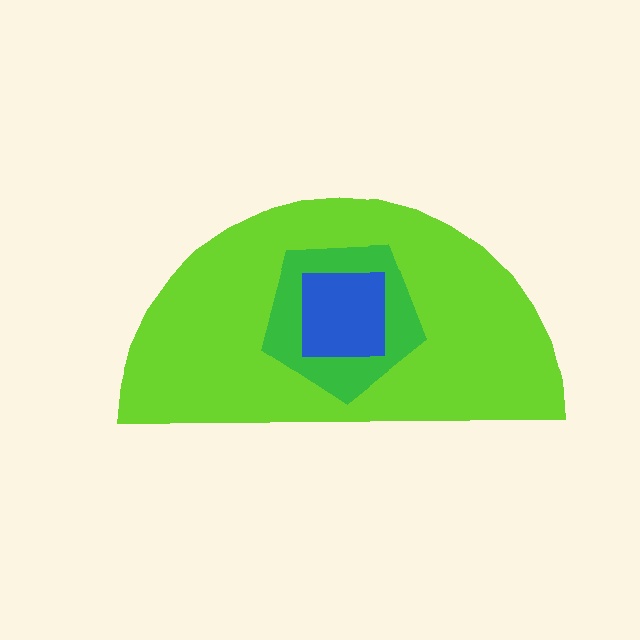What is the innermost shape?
The blue square.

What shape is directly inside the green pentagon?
The blue square.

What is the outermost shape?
The lime semicircle.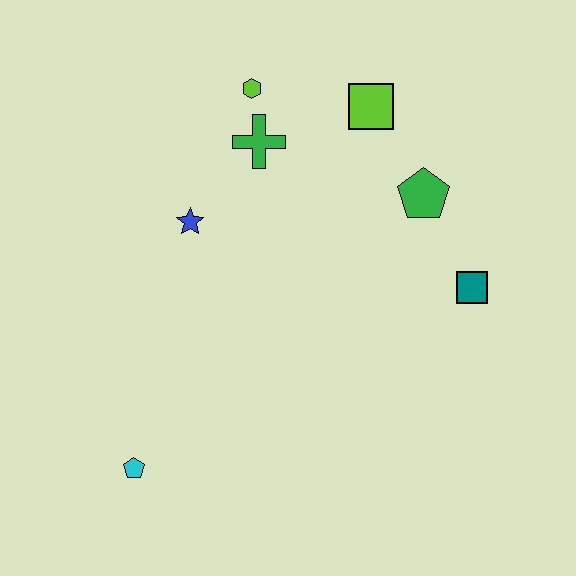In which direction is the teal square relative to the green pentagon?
The teal square is below the green pentagon.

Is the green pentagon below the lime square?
Yes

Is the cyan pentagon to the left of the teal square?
Yes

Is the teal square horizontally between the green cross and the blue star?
No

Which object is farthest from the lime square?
The cyan pentagon is farthest from the lime square.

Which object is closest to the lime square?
The green pentagon is closest to the lime square.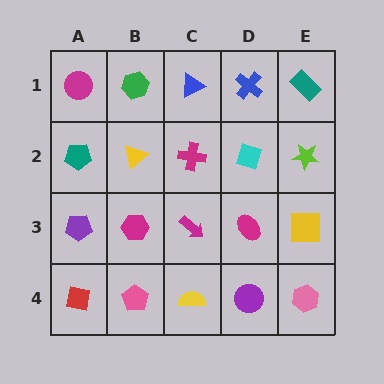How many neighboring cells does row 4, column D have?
3.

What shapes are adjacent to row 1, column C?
A magenta cross (row 2, column C), a green hexagon (row 1, column B), a blue cross (row 1, column D).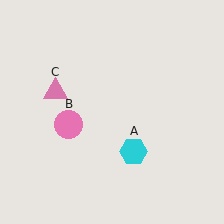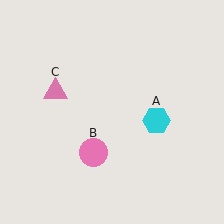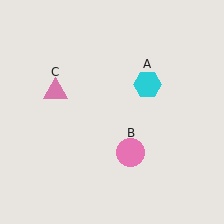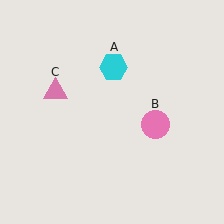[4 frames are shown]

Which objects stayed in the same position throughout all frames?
Pink triangle (object C) remained stationary.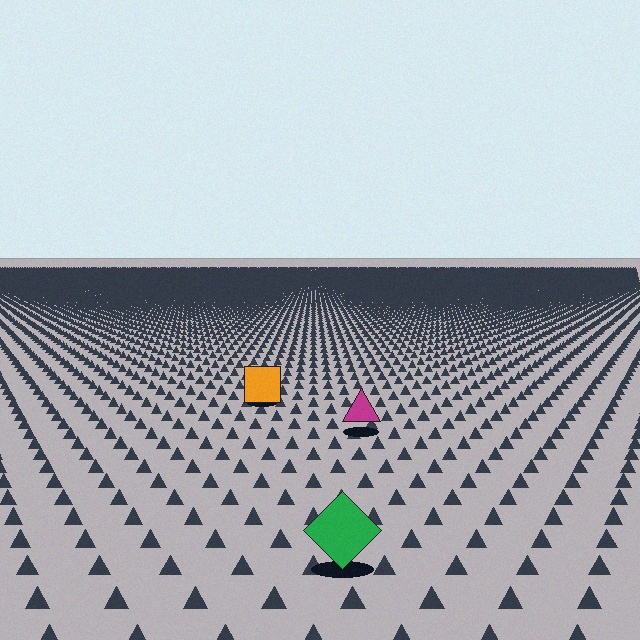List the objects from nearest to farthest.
From nearest to farthest: the green diamond, the magenta triangle, the orange square.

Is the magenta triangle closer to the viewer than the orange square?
Yes. The magenta triangle is closer — you can tell from the texture gradient: the ground texture is coarser near it.